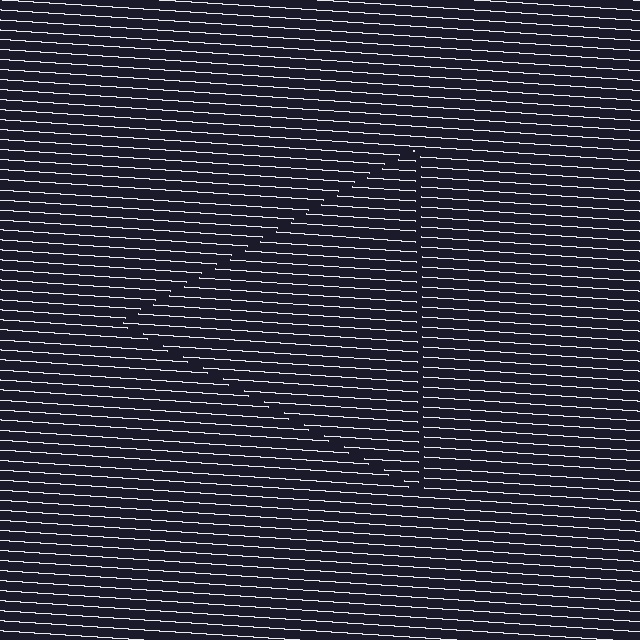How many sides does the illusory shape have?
3 sides — the line-ends trace a triangle.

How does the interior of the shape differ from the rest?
The interior of the shape contains the same grating, shifted by half a period — the contour is defined by the phase discontinuity where line-ends from the inner and outer gratings abut.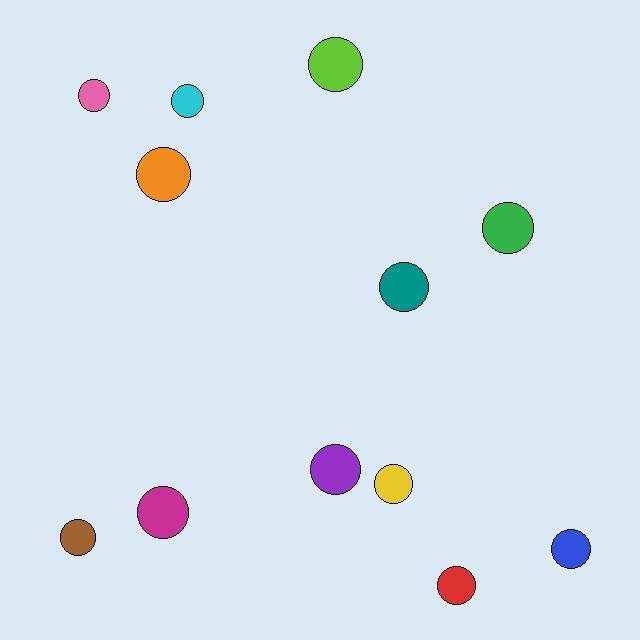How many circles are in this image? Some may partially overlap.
There are 12 circles.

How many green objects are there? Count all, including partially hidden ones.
There is 1 green object.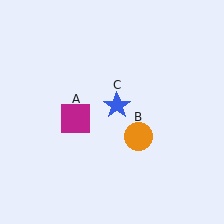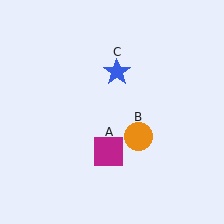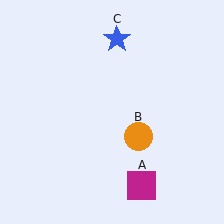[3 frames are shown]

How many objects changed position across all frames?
2 objects changed position: magenta square (object A), blue star (object C).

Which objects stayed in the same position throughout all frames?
Orange circle (object B) remained stationary.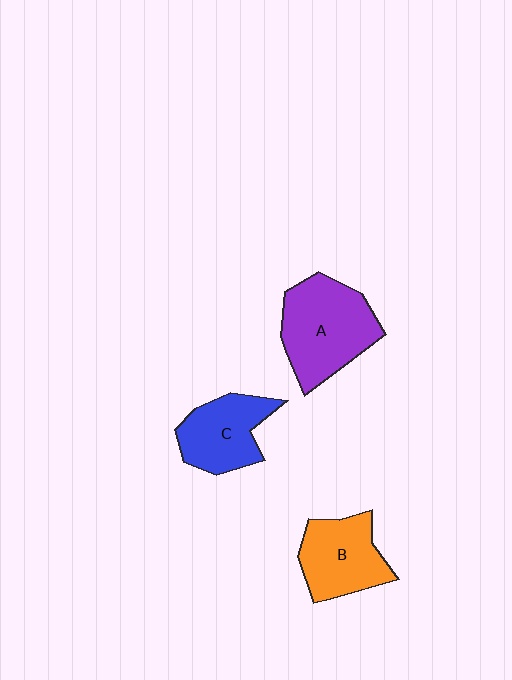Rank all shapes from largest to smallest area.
From largest to smallest: A (purple), B (orange), C (blue).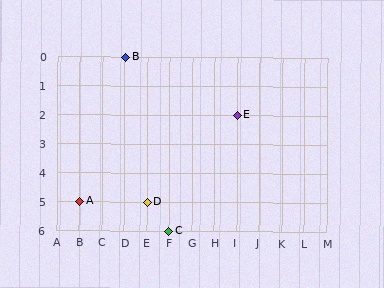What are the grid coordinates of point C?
Point C is at grid coordinates (F, 6).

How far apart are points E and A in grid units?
Points E and A are 7 columns and 3 rows apart (about 7.6 grid units diagonally).